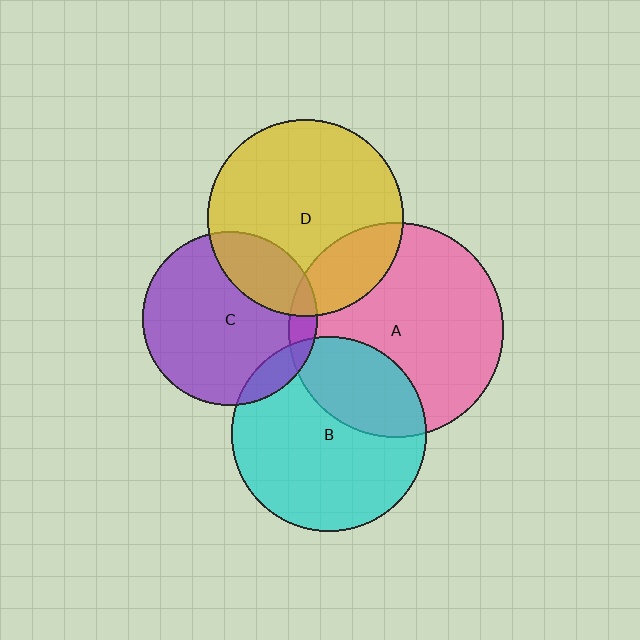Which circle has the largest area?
Circle A (pink).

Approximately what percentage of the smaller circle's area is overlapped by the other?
Approximately 10%.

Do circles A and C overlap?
Yes.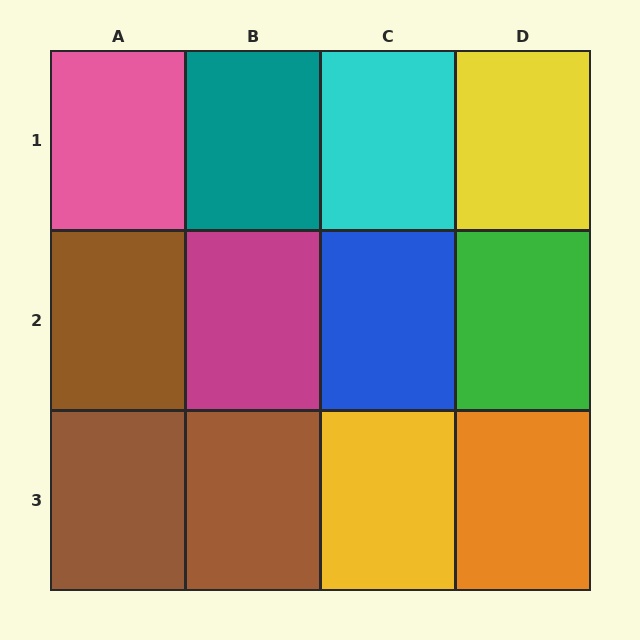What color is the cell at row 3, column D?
Orange.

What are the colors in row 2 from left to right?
Brown, magenta, blue, green.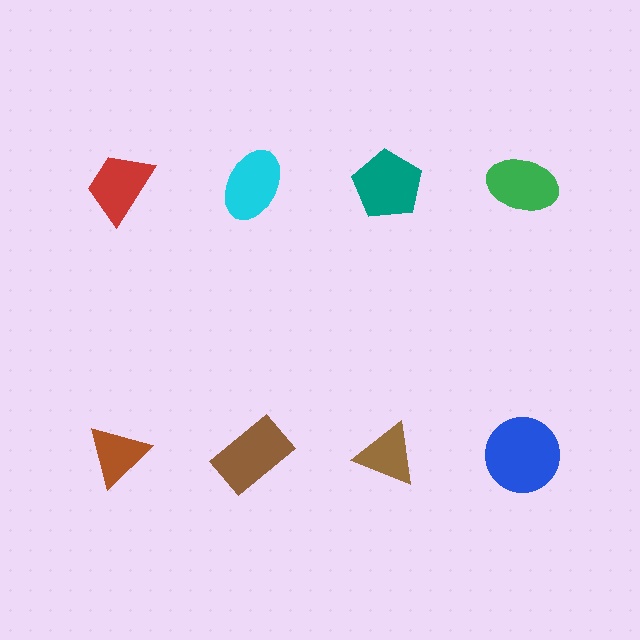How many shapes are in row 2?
4 shapes.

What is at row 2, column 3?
A brown triangle.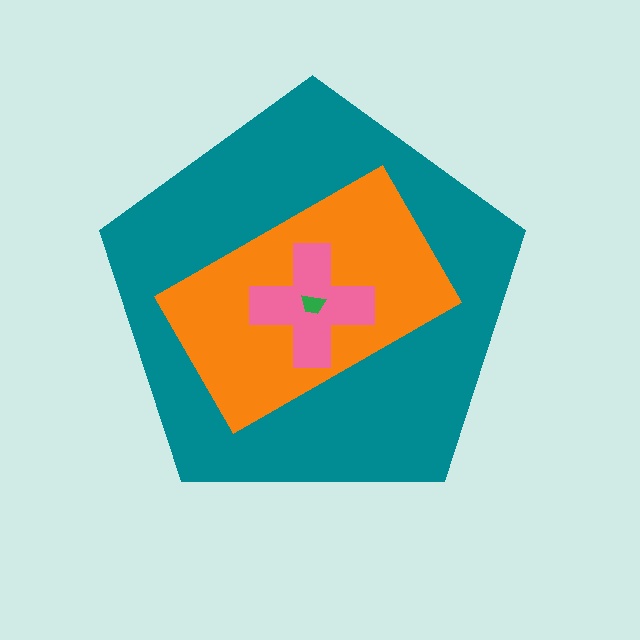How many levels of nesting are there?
4.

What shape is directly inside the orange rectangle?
The pink cross.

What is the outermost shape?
The teal pentagon.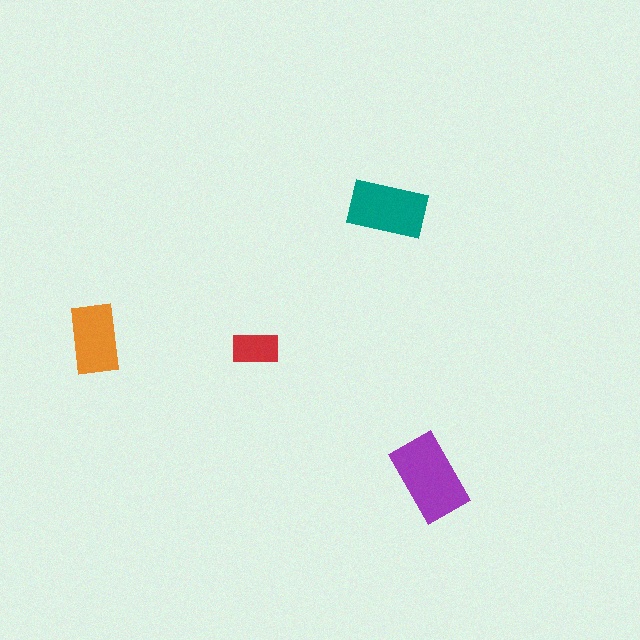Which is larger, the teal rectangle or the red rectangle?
The teal one.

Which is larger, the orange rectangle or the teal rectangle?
The teal one.